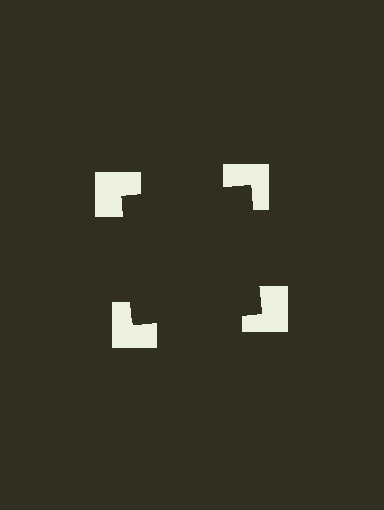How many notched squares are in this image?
There are 4 — one at each vertex of the illusory square.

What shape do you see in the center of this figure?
An illusory square — its edges are inferred from the aligned wedge cuts in the notched squares, not physically drawn.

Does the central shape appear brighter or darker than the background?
It typically appears slightly darker than the background, even though no actual brightness change is drawn.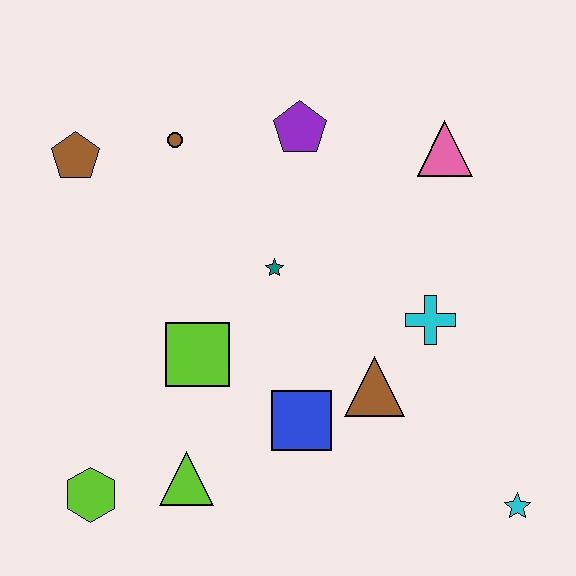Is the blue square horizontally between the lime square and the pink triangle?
Yes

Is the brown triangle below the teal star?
Yes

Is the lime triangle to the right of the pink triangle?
No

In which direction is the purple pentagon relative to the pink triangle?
The purple pentagon is to the left of the pink triangle.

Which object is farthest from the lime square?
The cyan star is farthest from the lime square.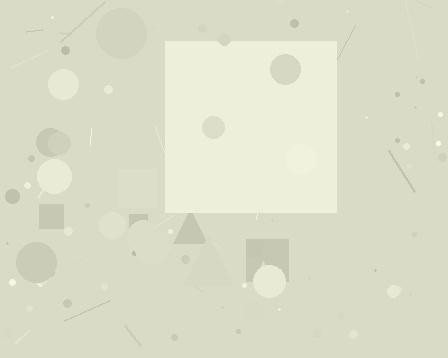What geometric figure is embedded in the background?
A square is embedded in the background.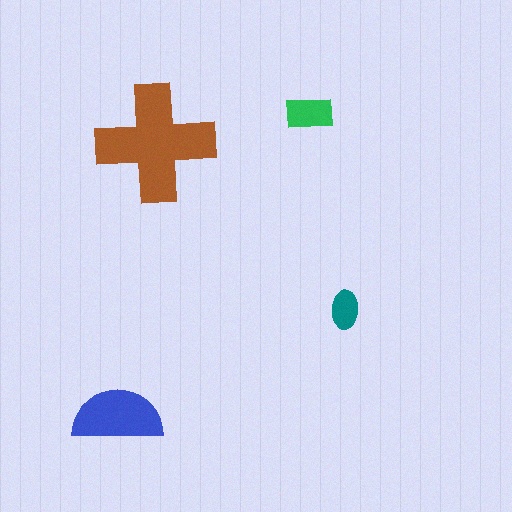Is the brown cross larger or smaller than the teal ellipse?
Larger.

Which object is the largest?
The brown cross.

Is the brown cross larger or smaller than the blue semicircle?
Larger.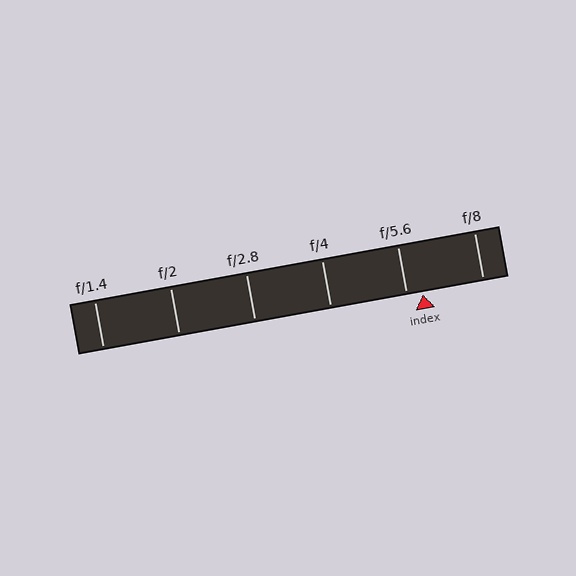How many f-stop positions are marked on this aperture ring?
There are 6 f-stop positions marked.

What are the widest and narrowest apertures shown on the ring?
The widest aperture shown is f/1.4 and the narrowest is f/8.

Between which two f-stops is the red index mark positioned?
The index mark is between f/5.6 and f/8.